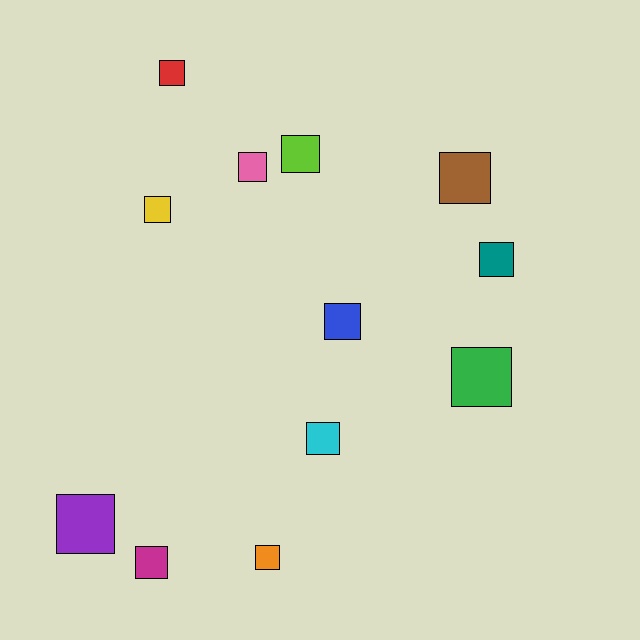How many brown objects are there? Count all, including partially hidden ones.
There is 1 brown object.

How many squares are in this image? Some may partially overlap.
There are 12 squares.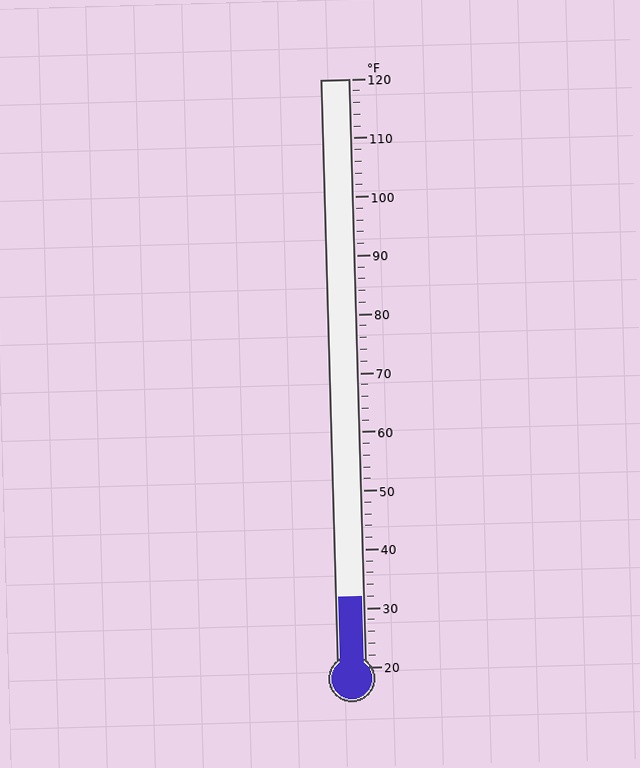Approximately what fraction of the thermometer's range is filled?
The thermometer is filled to approximately 10% of its range.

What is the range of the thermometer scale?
The thermometer scale ranges from 20°F to 120°F.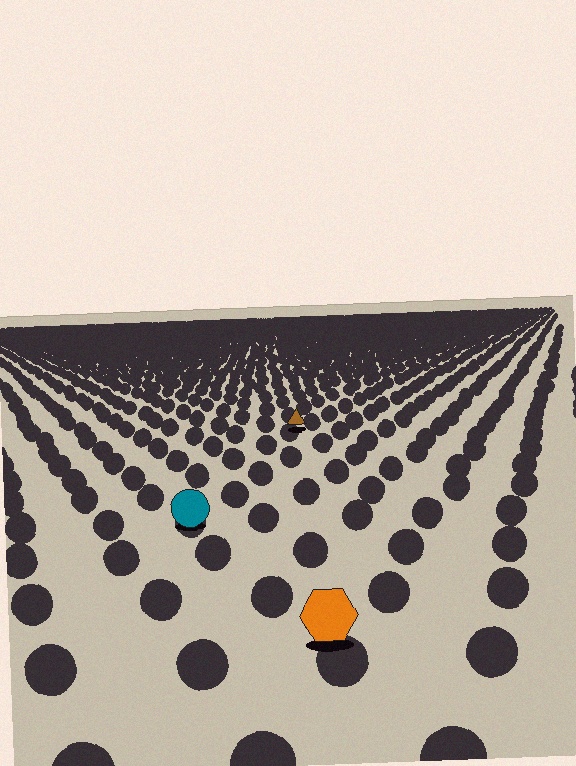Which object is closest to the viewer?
The orange hexagon is closest. The texture marks near it are larger and more spread out.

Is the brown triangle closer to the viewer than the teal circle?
No. The teal circle is closer — you can tell from the texture gradient: the ground texture is coarser near it.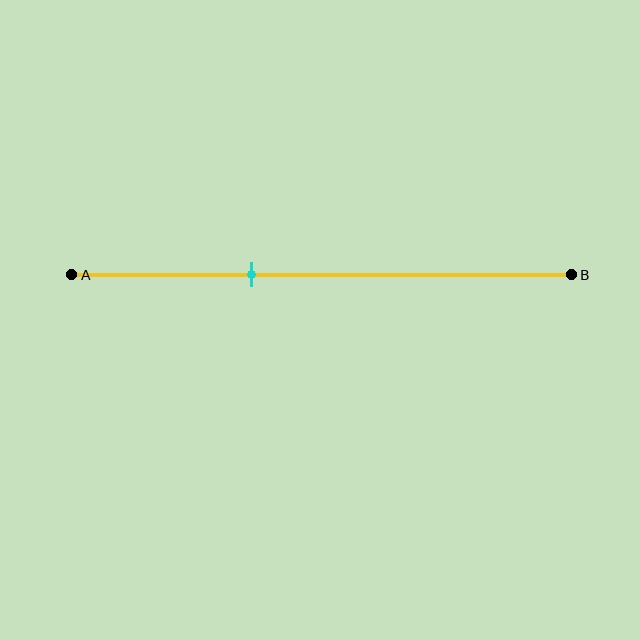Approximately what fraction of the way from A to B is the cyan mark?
The cyan mark is approximately 35% of the way from A to B.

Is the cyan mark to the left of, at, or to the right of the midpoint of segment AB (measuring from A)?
The cyan mark is to the left of the midpoint of segment AB.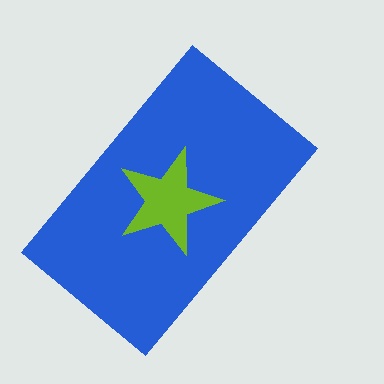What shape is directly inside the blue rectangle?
The lime star.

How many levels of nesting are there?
2.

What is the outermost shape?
The blue rectangle.